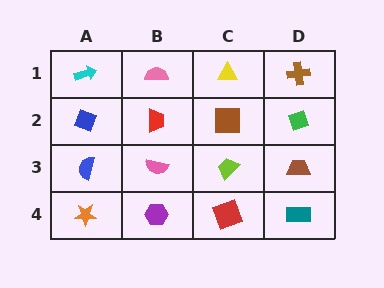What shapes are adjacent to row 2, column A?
A cyan arrow (row 1, column A), a blue semicircle (row 3, column A), a red trapezoid (row 2, column B).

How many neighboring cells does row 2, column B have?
4.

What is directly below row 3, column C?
A red square.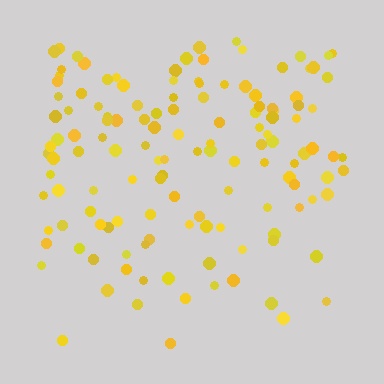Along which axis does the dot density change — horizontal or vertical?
Vertical.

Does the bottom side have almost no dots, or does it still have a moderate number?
Still a moderate number, just noticeably fewer than the top.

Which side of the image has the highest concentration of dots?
The top.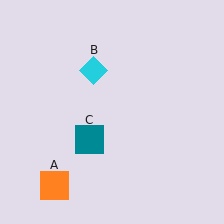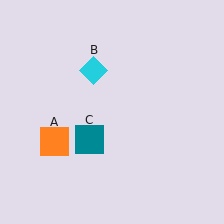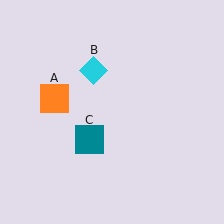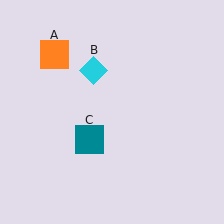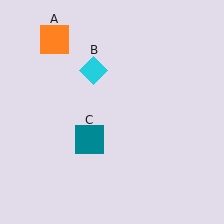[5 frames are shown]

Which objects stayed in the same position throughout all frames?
Cyan diamond (object B) and teal square (object C) remained stationary.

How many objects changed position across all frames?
1 object changed position: orange square (object A).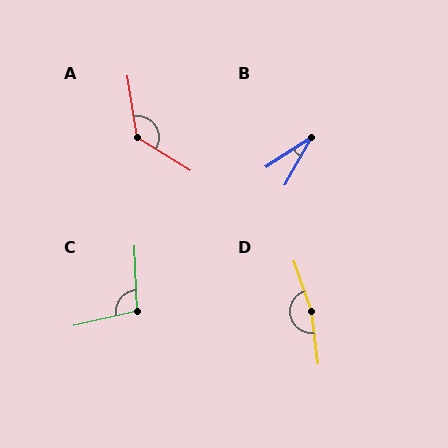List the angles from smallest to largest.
B (28°), C (100°), A (131°), D (168°).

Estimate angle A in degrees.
Approximately 131 degrees.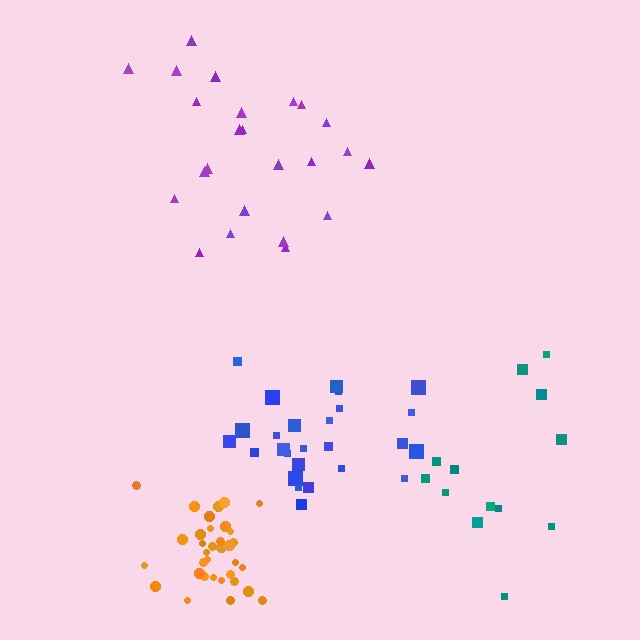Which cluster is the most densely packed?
Orange.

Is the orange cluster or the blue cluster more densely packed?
Orange.